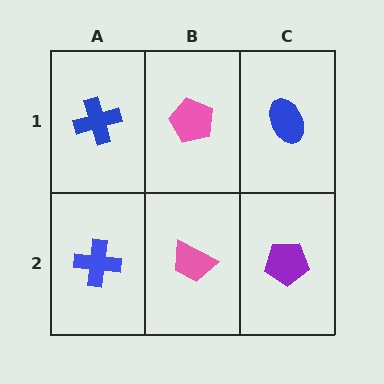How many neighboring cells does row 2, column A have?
2.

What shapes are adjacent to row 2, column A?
A blue cross (row 1, column A), a pink trapezoid (row 2, column B).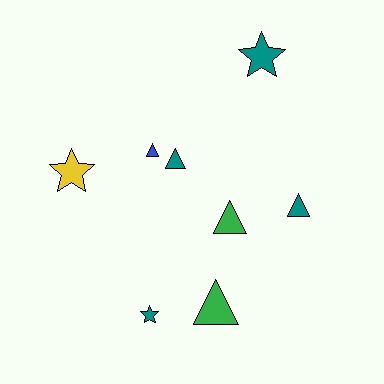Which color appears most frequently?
Teal, with 4 objects.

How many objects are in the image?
There are 8 objects.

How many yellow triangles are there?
There are no yellow triangles.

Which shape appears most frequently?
Triangle, with 5 objects.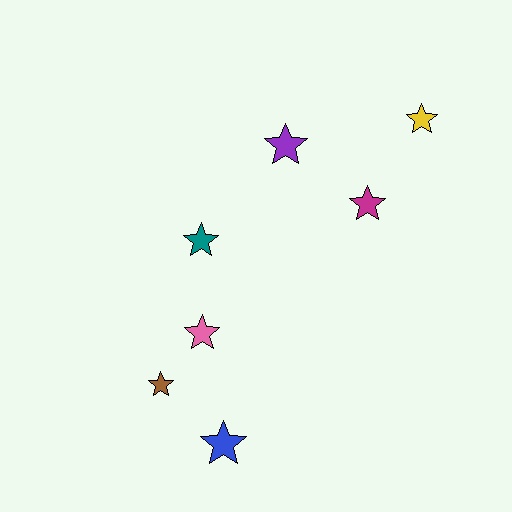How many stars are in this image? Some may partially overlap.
There are 7 stars.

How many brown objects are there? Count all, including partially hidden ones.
There is 1 brown object.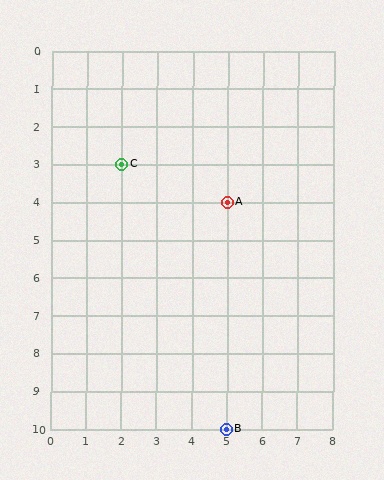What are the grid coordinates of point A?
Point A is at grid coordinates (5, 4).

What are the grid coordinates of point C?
Point C is at grid coordinates (2, 3).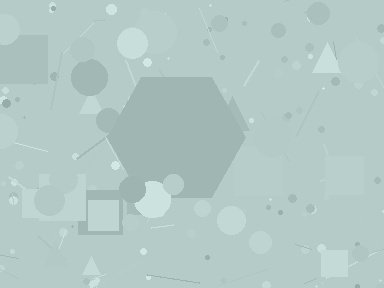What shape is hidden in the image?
A hexagon is hidden in the image.